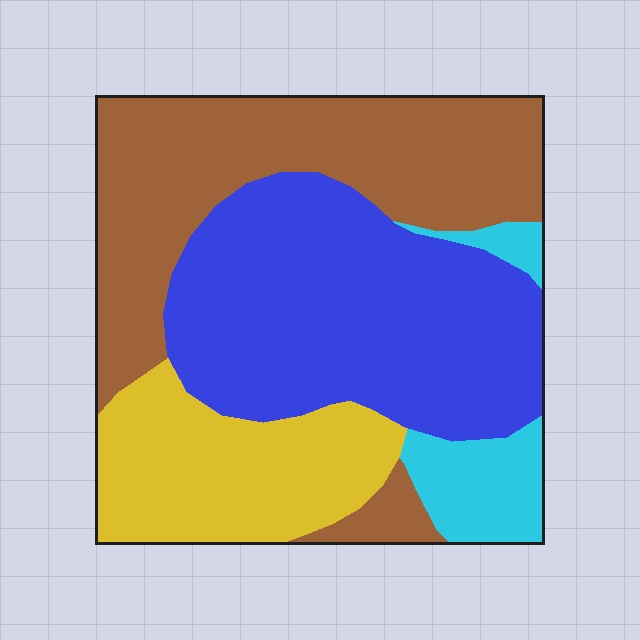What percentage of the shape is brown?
Brown takes up about one third (1/3) of the shape.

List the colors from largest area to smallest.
From largest to smallest: blue, brown, yellow, cyan.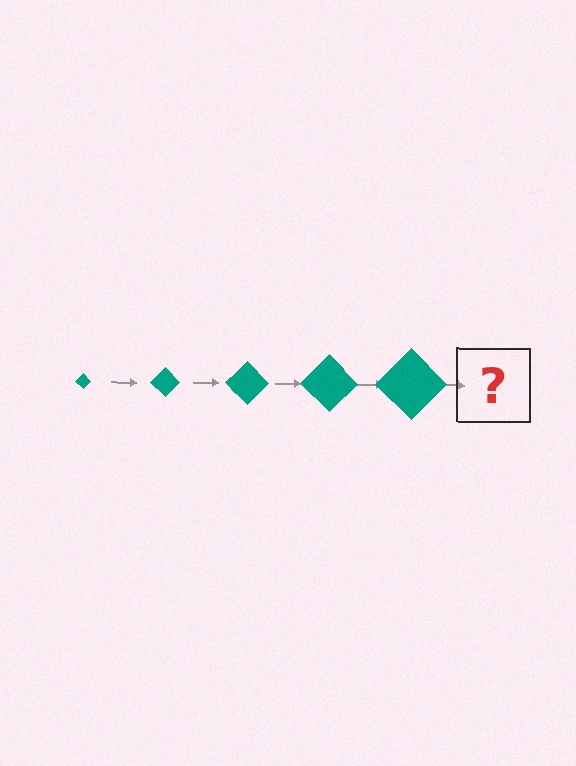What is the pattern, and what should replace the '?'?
The pattern is that the diamond gets progressively larger each step. The '?' should be a teal diamond, larger than the previous one.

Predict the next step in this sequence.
The next step is a teal diamond, larger than the previous one.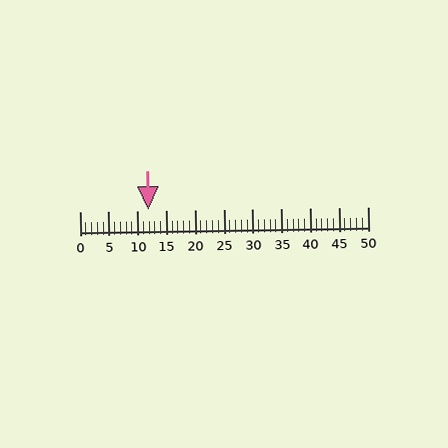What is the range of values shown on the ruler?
The ruler shows values from 0 to 50.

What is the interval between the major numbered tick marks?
The major tick marks are spaced 5 units apart.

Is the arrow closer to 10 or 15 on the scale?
The arrow is closer to 10.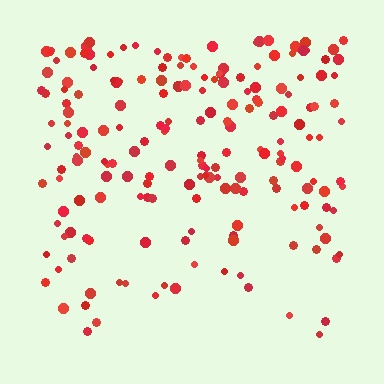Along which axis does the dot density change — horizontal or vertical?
Vertical.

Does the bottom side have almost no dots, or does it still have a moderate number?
Still a moderate number, just noticeably fewer than the top.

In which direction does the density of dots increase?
From bottom to top, with the top side densest.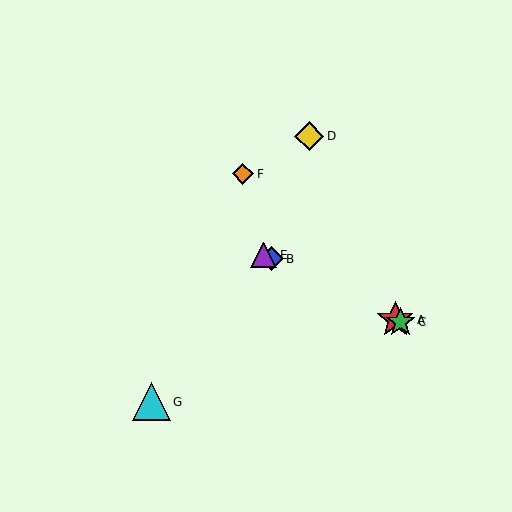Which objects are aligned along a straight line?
Objects A, B, C, E are aligned along a straight line.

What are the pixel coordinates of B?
Object B is at (271, 259).